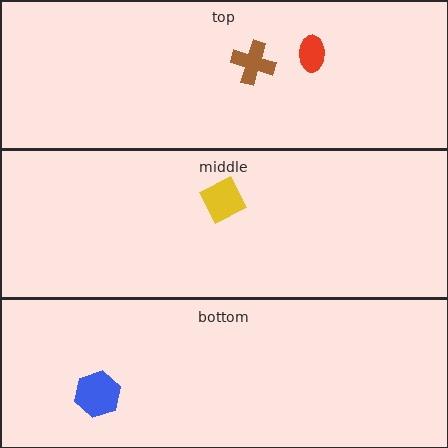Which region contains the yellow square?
The middle region.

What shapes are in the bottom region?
The blue hexagon.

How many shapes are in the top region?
2.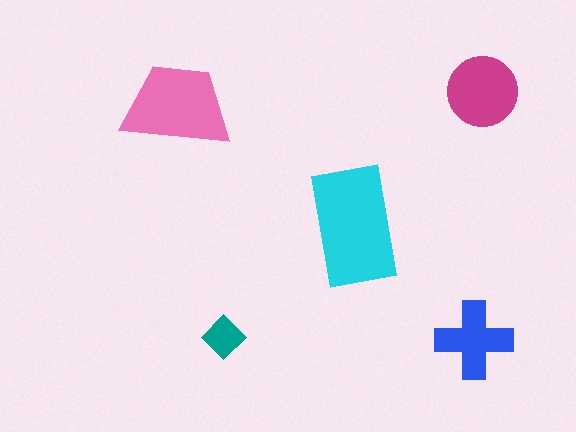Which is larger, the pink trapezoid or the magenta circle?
The pink trapezoid.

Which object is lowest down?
The blue cross is bottommost.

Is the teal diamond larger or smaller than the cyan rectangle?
Smaller.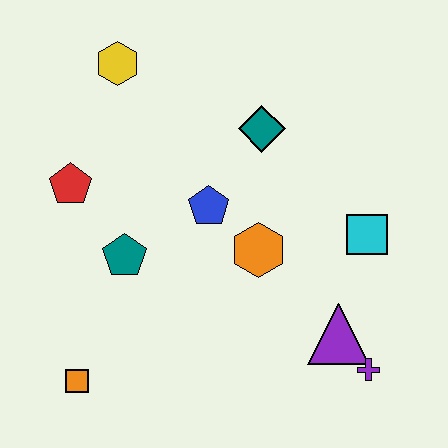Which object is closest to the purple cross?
The purple triangle is closest to the purple cross.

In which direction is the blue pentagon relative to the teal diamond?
The blue pentagon is below the teal diamond.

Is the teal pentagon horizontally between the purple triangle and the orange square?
Yes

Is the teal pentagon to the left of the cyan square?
Yes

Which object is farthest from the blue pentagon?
The purple cross is farthest from the blue pentagon.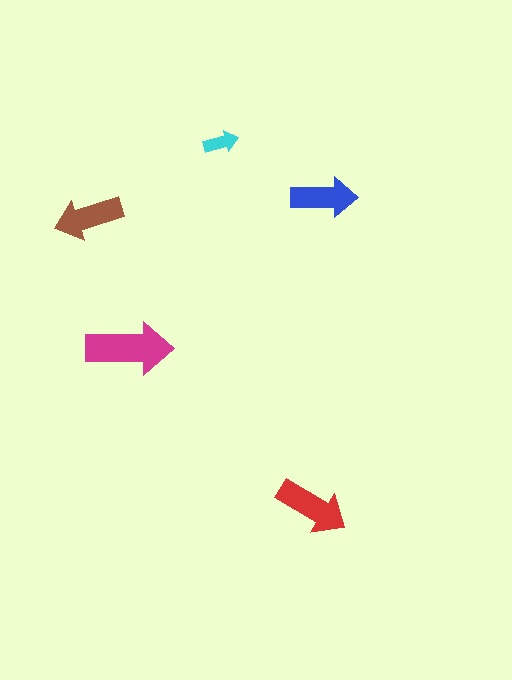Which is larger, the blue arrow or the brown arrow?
The brown one.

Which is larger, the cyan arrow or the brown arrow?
The brown one.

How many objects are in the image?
There are 5 objects in the image.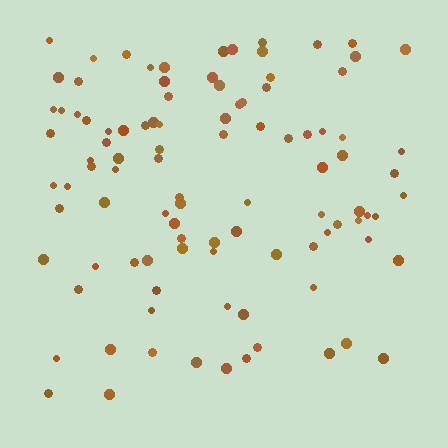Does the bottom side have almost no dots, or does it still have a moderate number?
Still a moderate number, just noticeably fewer than the top.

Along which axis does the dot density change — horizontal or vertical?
Vertical.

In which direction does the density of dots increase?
From bottom to top, with the top side densest.